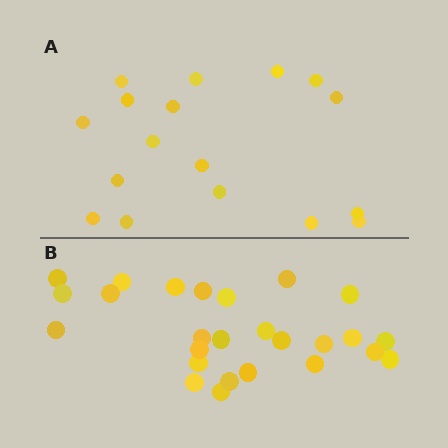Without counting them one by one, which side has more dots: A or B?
Region B (the bottom region) has more dots.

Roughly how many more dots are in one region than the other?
Region B has roughly 8 or so more dots than region A.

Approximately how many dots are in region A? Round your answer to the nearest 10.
About 20 dots. (The exact count is 17, which rounds to 20.)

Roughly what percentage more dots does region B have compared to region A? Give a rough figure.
About 55% more.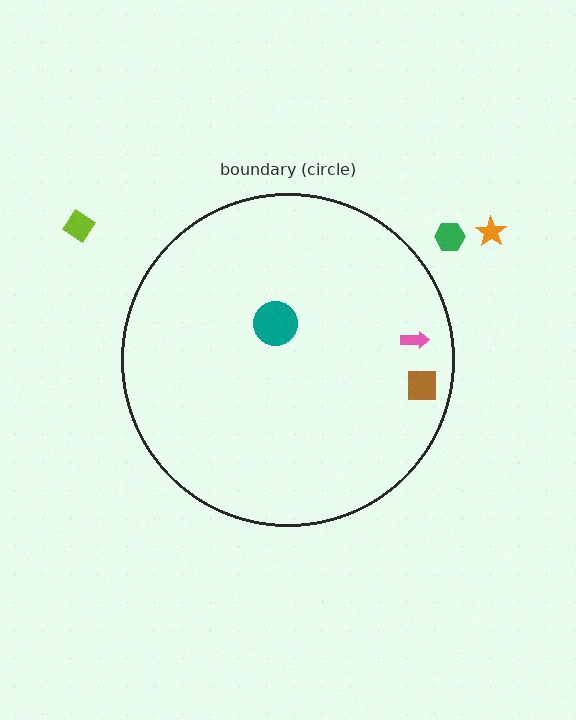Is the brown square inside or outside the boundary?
Inside.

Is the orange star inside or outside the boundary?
Outside.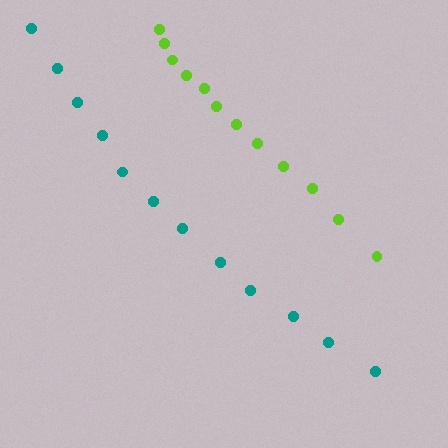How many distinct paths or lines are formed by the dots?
There are 2 distinct paths.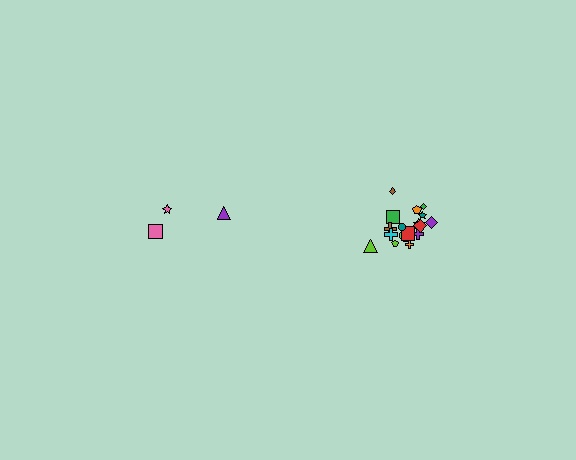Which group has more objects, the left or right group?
The right group.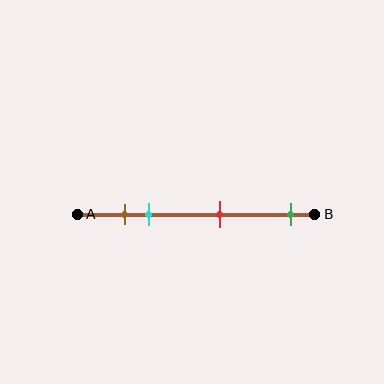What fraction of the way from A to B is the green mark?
The green mark is approximately 90% (0.9) of the way from A to B.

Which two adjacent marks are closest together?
The brown and cyan marks are the closest adjacent pair.